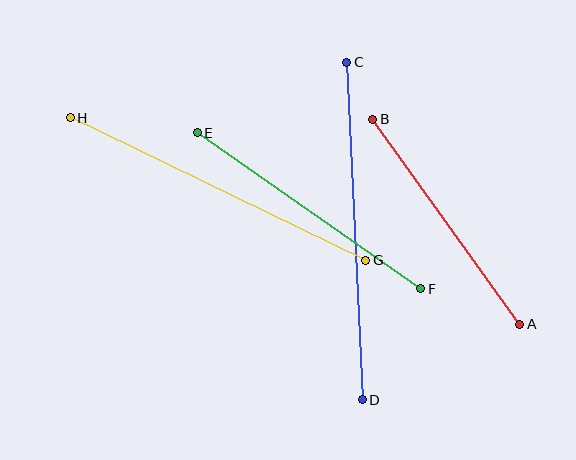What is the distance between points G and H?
The distance is approximately 328 pixels.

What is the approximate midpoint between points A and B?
The midpoint is at approximately (446, 222) pixels.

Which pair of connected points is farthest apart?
Points C and D are farthest apart.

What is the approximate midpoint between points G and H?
The midpoint is at approximately (218, 189) pixels.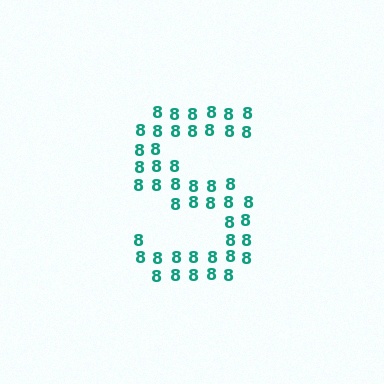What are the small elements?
The small elements are digit 8's.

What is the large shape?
The large shape is the letter S.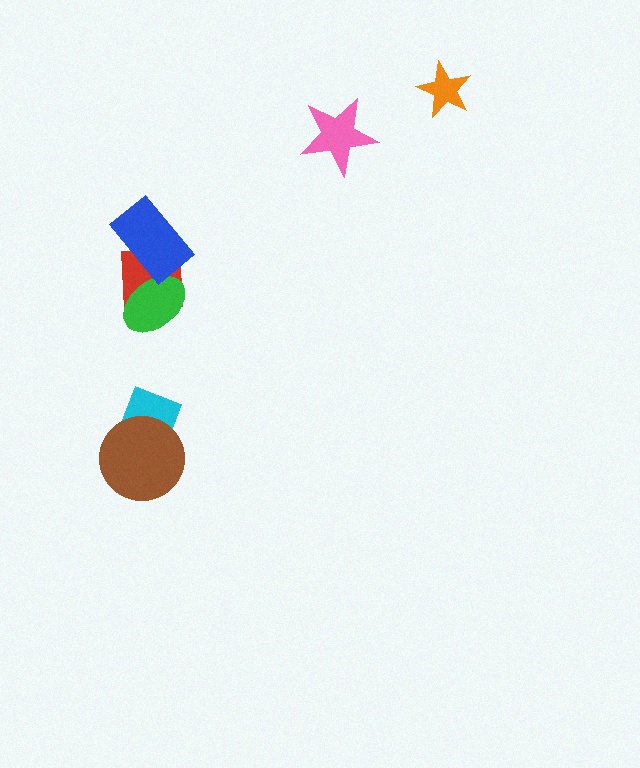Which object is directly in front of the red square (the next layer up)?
The green ellipse is directly in front of the red square.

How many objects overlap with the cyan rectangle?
1 object overlaps with the cyan rectangle.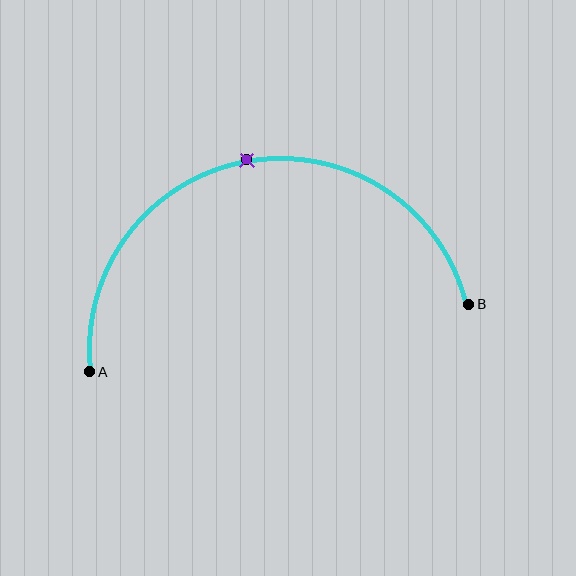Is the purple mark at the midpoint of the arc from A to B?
Yes. The purple mark lies on the arc at equal arc-length from both A and B — it is the arc midpoint.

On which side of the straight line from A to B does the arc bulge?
The arc bulges above the straight line connecting A and B.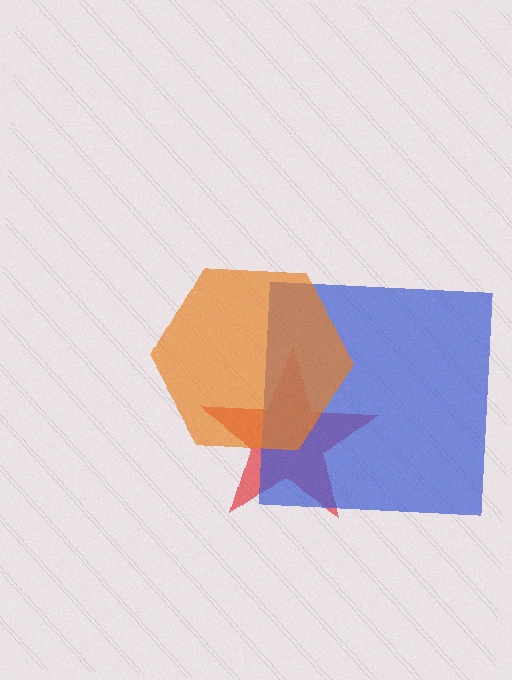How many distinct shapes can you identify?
There are 3 distinct shapes: a red star, a blue square, an orange hexagon.